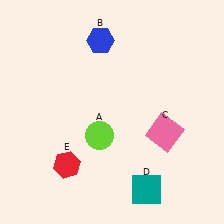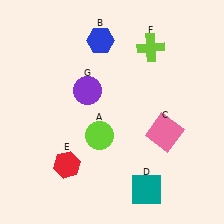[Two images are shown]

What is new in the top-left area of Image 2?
A purple circle (G) was added in the top-left area of Image 2.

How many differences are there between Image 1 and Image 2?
There are 2 differences between the two images.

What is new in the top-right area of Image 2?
A lime cross (F) was added in the top-right area of Image 2.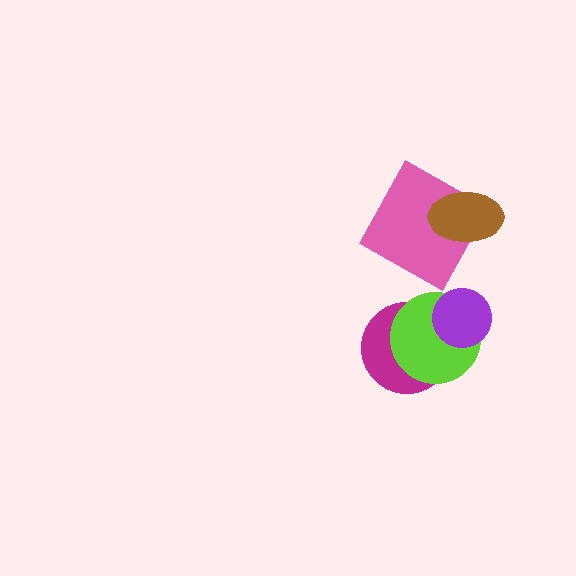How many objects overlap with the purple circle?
2 objects overlap with the purple circle.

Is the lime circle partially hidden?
Yes, it is partially covered by another shape.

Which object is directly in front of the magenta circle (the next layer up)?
The lime circle is directly in front of the magenta circle.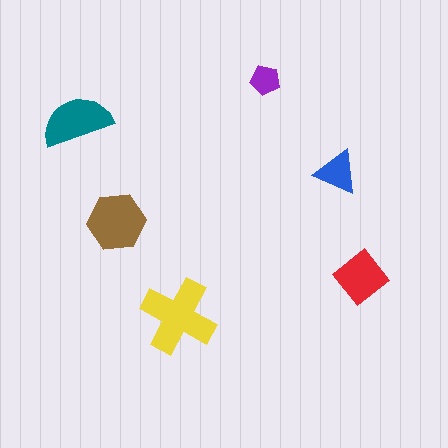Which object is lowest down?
The yellow cross is bottommost.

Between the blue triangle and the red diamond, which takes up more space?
The red diamond.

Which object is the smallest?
The purple pentagon.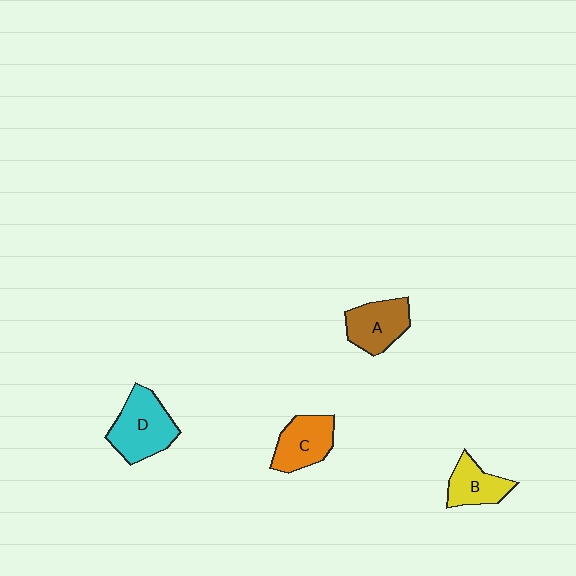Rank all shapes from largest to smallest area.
From largest to smallest: D (cyan), A (brown), C (orange), B (yellow).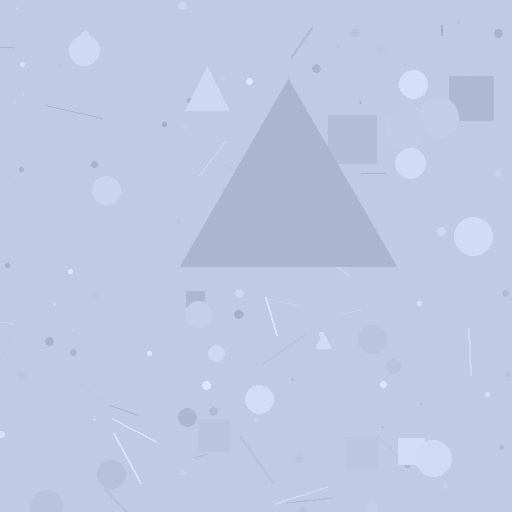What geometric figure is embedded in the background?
A triangle is embedded in the background.